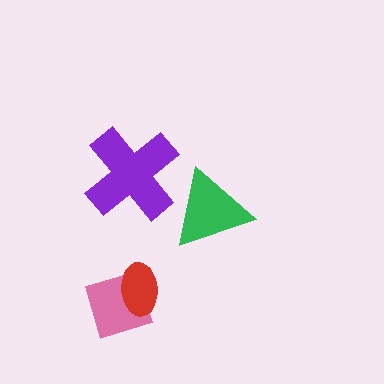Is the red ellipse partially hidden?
No, no other shape covers it.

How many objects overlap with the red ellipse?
1 object overlaps with the red ellipse.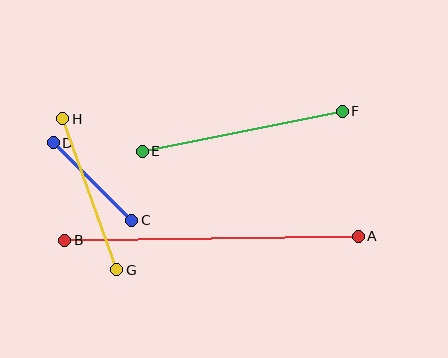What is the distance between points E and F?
The distance is approximately 204 pixels.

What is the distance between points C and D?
The distance is approximately 110 pixels.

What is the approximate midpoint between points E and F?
The midpoint is at approximately (242, 131) pixels.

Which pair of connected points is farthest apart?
Points A and B are farthest apart.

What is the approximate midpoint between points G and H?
The midpoint is at approximately (90, 194) pixels.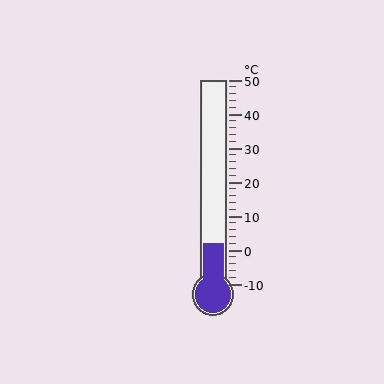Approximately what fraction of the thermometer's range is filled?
The thermometer is filled to approximately 20% of its range.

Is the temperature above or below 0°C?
The temperature is above 0°C.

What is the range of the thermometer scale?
The thermometer scale ranges from -10°C to 50°C.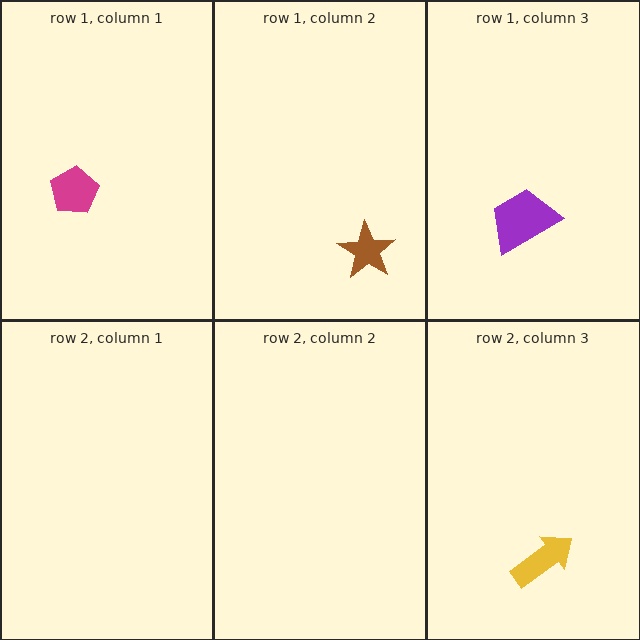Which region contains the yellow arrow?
The row 2, column 3 region.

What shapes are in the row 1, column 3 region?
The purple trapezoid.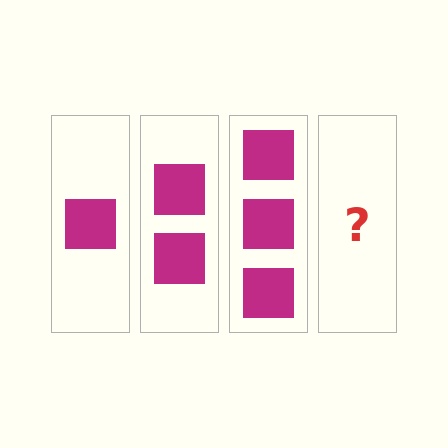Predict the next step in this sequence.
The next step is 4 squares.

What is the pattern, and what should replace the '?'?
The pattern is that each step adds one more square. The '?' should be 4 squares.